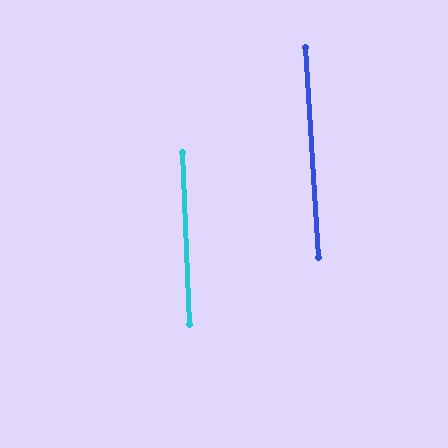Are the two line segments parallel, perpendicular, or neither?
Parallel — their directions differ by only 1.1°.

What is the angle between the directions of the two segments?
Approximately 1 degree.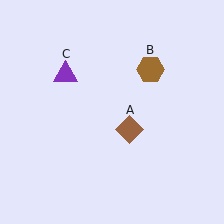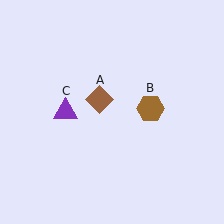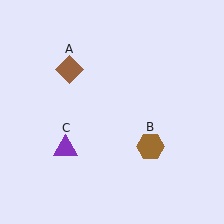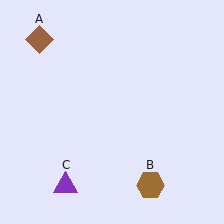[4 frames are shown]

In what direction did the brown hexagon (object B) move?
The brown hexagon (object B) moved down.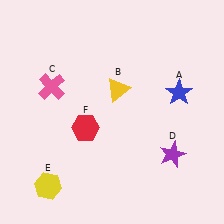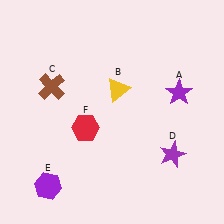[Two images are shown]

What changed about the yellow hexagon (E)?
In Image 1, E is yellow. In Image 2, it changed to purple.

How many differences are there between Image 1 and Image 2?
There are 3 differences between the two images.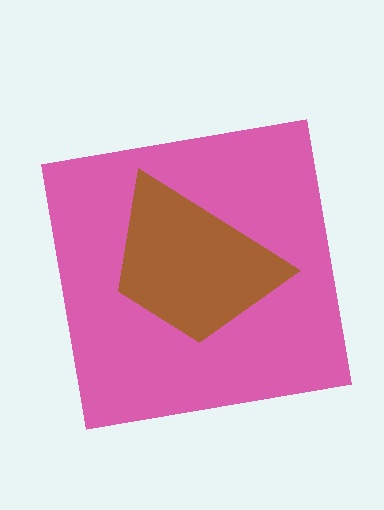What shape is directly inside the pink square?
The brown trapezoid.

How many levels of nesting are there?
2.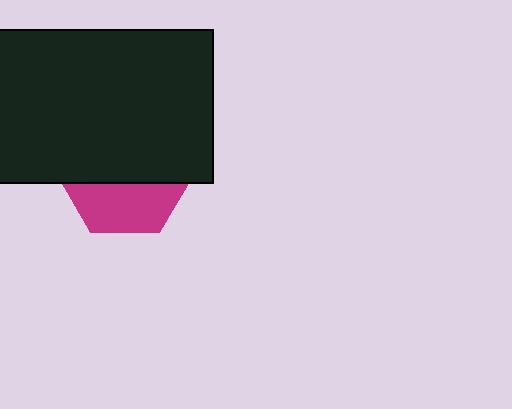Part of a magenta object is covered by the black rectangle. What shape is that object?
It is a hexagon.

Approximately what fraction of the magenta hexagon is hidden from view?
Roughly 61% of the magenta hexagon is hidden behind the black rectangle.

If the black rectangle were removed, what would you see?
You would see the complete magenta hexagon.